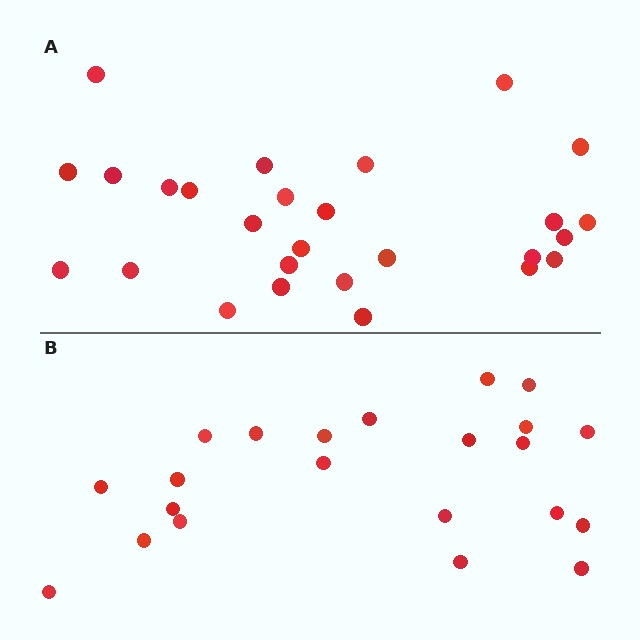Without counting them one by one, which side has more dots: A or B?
Region A (the top region) has more dots.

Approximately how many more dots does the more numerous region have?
Region A has about 5 more dots than region B.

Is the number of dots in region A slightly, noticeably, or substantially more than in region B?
Region A has only slightly more — the two regions are fairly close. The ratio is roughly 1.2 to 1.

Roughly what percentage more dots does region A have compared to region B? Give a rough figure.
About 25% more.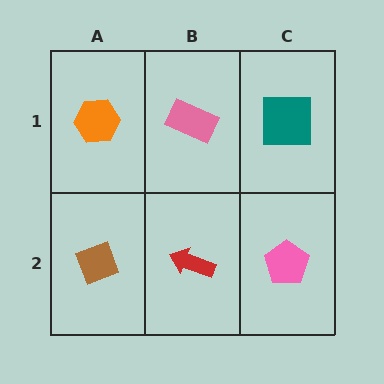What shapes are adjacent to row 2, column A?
An orange hexagon (row 1, column A), a red arrow (row 2, column B).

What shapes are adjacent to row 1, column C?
A pink pentagon (row 2, column C), a pink rectangle (row 1, column B).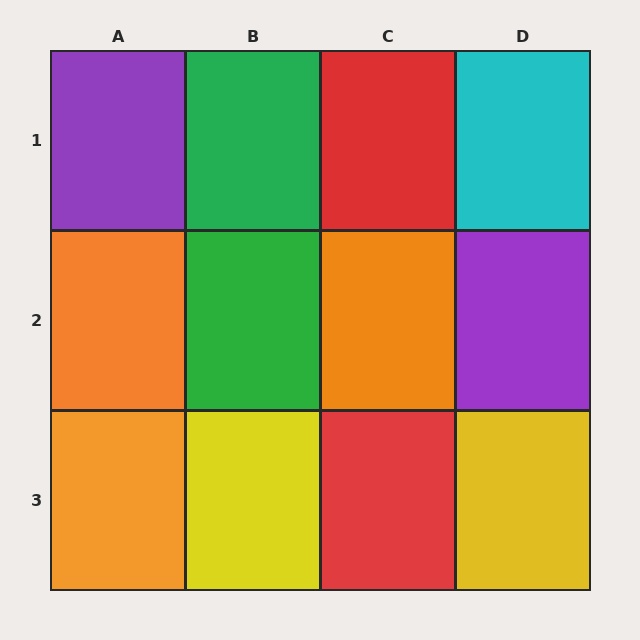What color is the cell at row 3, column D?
Yellow.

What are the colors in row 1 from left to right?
Purple, green, red, cyan.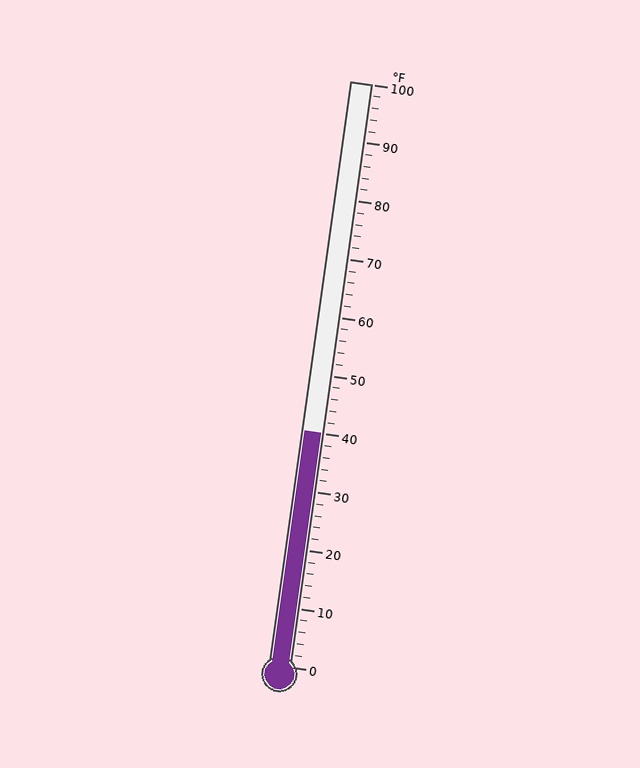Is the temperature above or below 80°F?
The temperature is below 80°F.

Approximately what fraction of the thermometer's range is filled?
The thermometer is filled to approximately 40% of its range.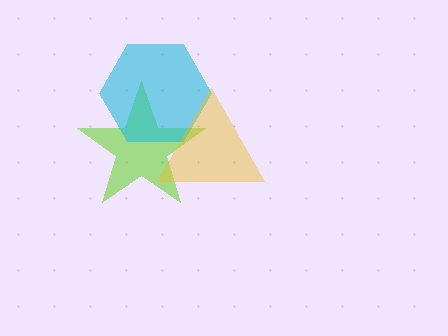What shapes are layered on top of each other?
The layered shapes are: a lime star, a cyan hexagon, a yellow triangle.